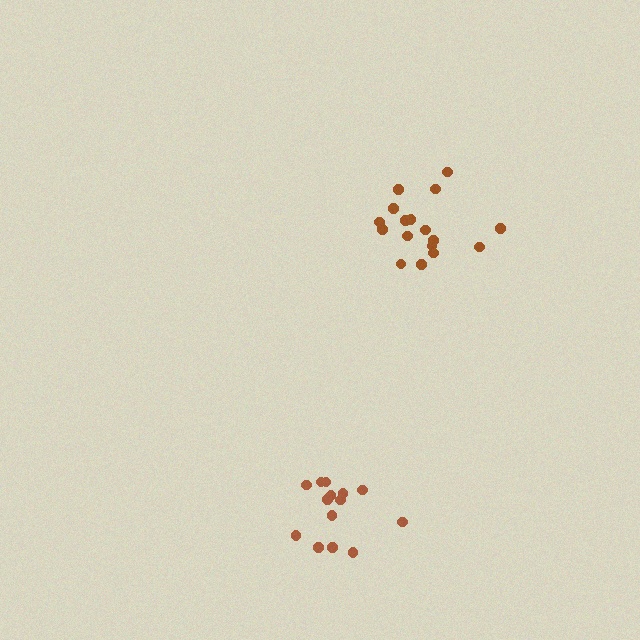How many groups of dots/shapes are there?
There are 2 groups.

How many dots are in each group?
Group 1: 17 dots, Group 2: 14 dots (31 total).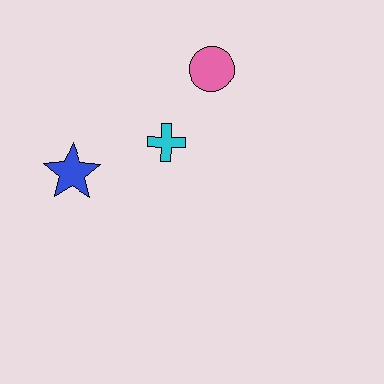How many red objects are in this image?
There are no red objects.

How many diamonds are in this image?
There are no diamonds.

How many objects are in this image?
There are 3 objects.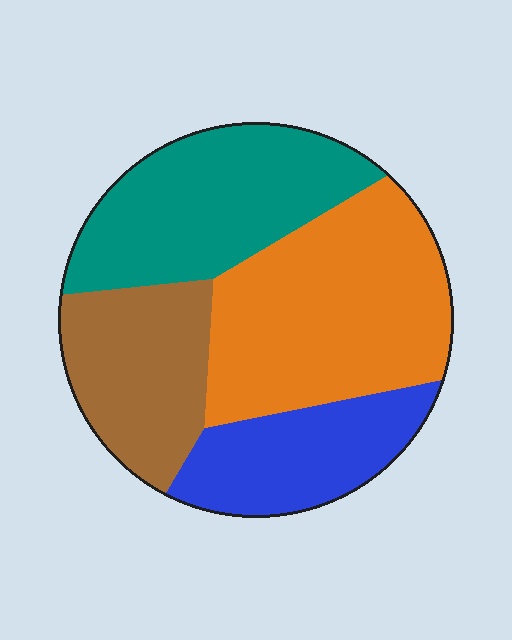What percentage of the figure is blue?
Blue covers 18% of the figure.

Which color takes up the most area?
Orange, at roughly 35%.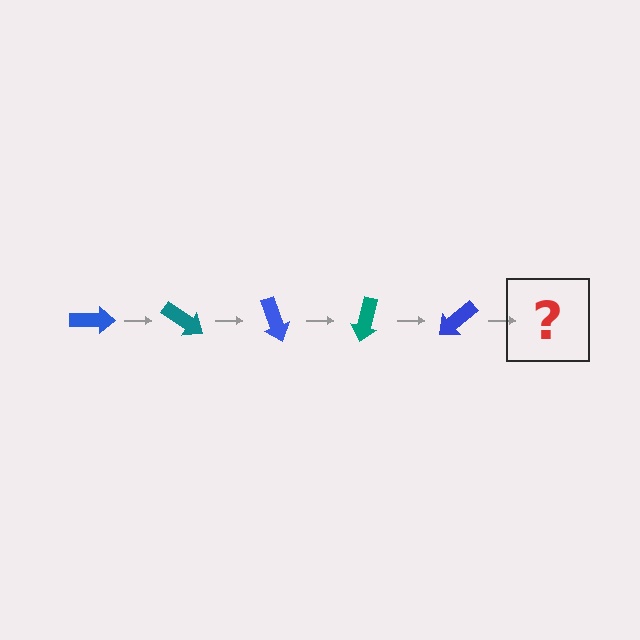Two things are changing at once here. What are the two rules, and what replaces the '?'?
The two rules are that it rotates 35 degrees each step and the color cycles through blue and teal. The '?' should be a teal arrow, rotated 175 degrees from the start.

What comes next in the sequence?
The next element should be a teal arrow, rotated 175 degrees from the start.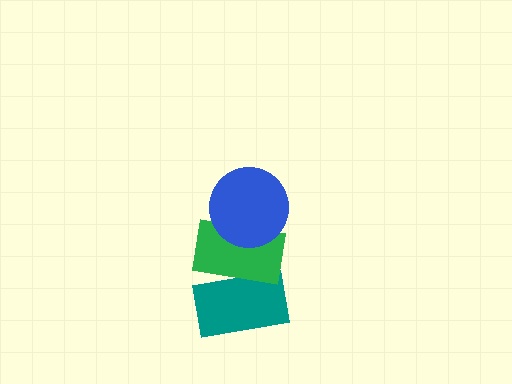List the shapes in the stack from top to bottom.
From top to bottom: the blue circle, the green rectangle, the teal rectangle.